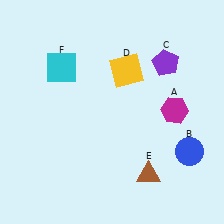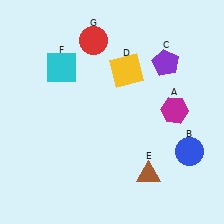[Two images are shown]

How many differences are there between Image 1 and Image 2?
There is 1 difference between the two images.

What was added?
A red circle (G) was added in Image 2.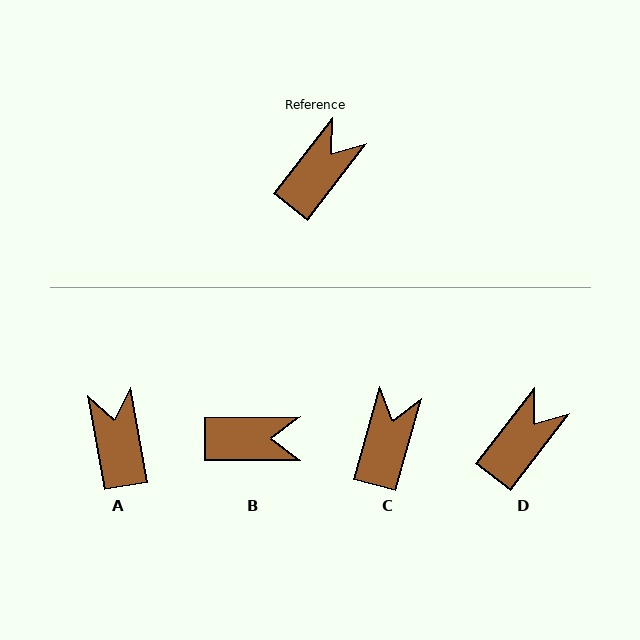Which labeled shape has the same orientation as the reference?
D.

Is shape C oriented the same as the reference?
No, it is off by about 22 degrees.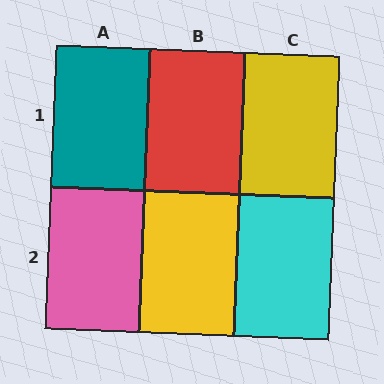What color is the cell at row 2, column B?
Yellow.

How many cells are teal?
1 cell is teal.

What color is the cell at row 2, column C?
Cyan.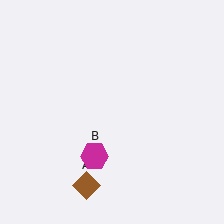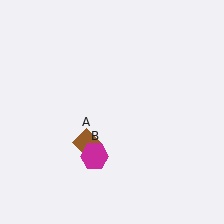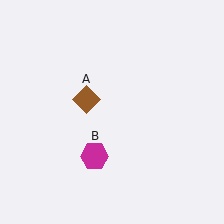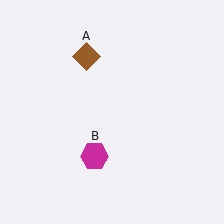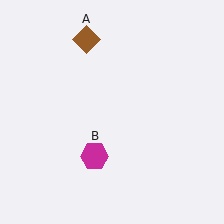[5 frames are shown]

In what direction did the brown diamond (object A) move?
The brown diamond (object A) moved up.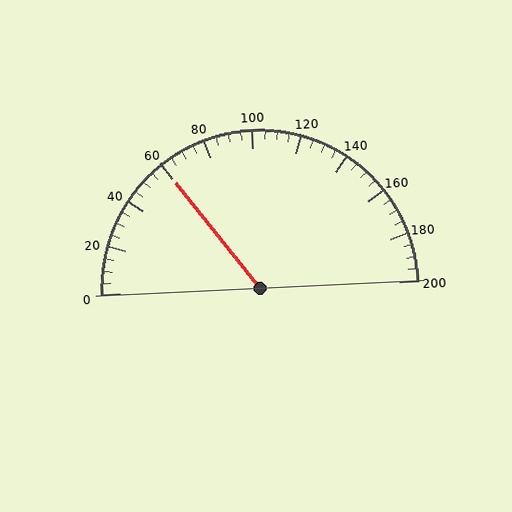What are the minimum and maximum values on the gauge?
The gauge ranges from 0 to 200.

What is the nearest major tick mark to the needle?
The nearest major tick mark is 60.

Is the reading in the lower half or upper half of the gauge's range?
The reading is in the lower half of the range (0 to 200).